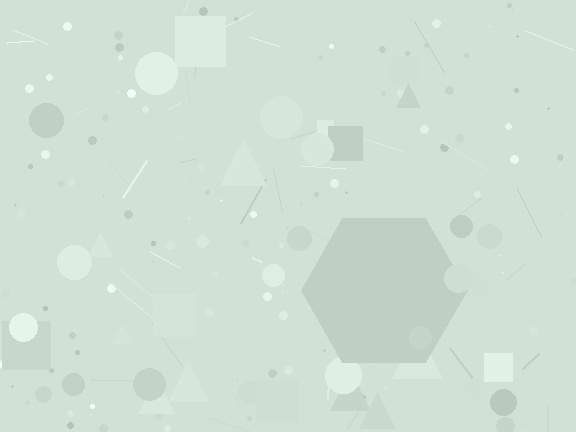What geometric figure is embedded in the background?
A hexagon is embedded in the background.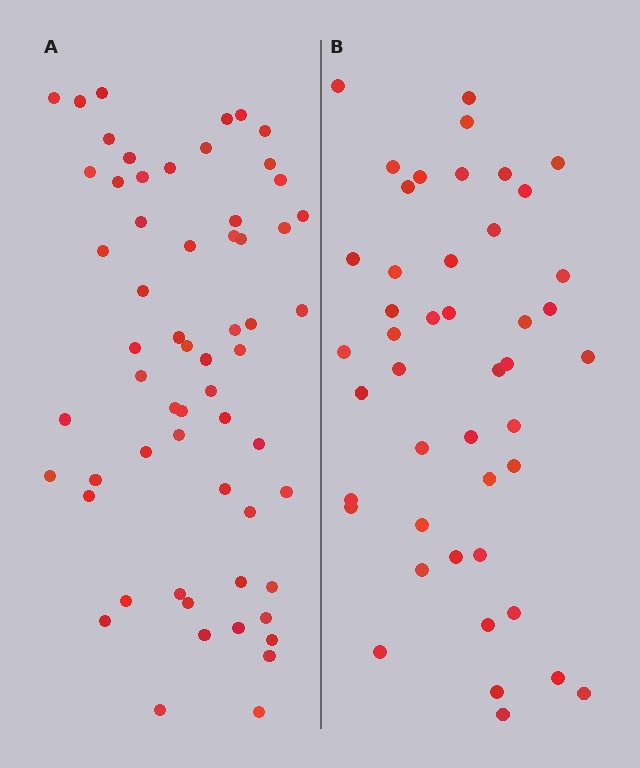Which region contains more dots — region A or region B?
Region A (the left region) has more dots.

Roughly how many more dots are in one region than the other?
Region A has approximately 15 more dots than region B.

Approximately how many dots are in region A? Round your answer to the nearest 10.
About 60 dots.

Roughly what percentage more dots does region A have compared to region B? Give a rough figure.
About 35% more.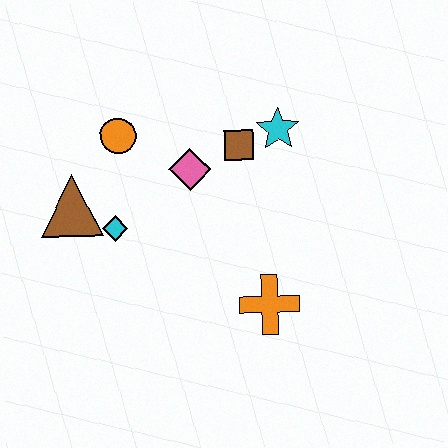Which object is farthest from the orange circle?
The orange cross is farthest from the orange circle.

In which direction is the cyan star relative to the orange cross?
The cyan star is above the orange cross.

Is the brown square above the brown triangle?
Yes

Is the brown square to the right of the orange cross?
No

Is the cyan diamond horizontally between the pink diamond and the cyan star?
No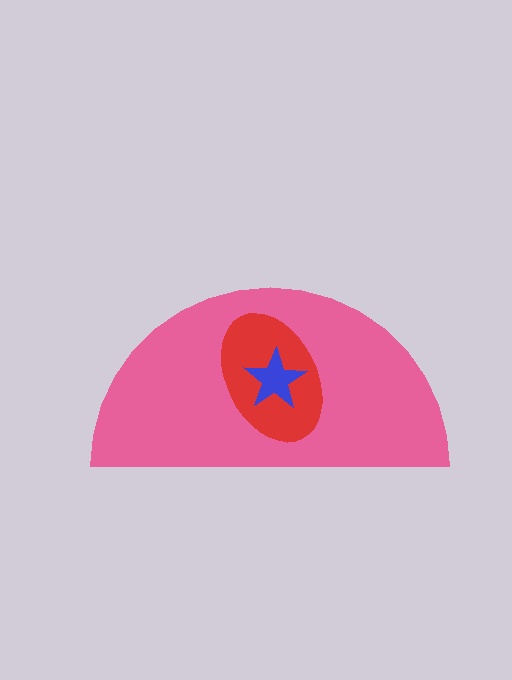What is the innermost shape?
The blue star.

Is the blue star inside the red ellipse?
Yes.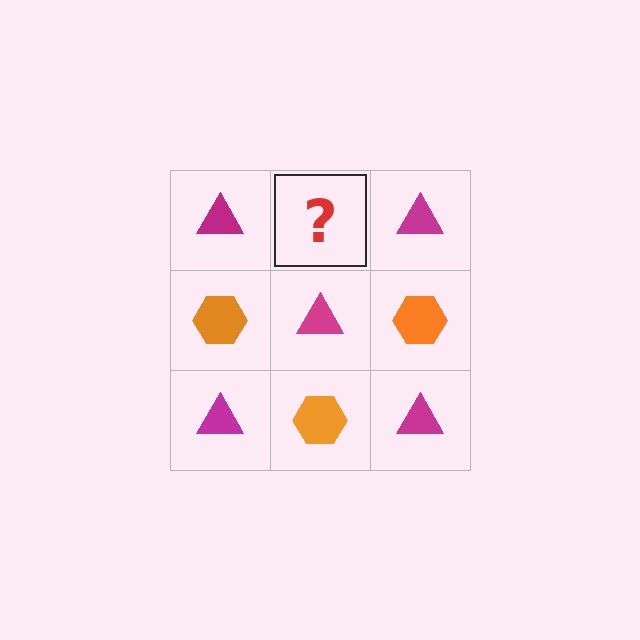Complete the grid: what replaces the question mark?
The question mark should be replaced with an orange hexagon.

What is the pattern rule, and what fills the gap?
The rule is that it alternates magenta triangle and orange hexagon in a checkerboard pattern. The gap should be filled with an orange hexagon.